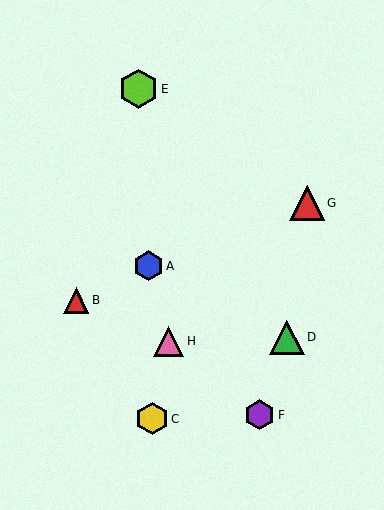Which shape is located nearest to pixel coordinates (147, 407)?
The yellow hexagon (labeled C) at (152, 419) is nearest to that location.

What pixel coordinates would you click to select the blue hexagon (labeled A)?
Click at (148, 266) to select the blue hexagon A.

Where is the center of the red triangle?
The center of the red triangle is at (76, 300).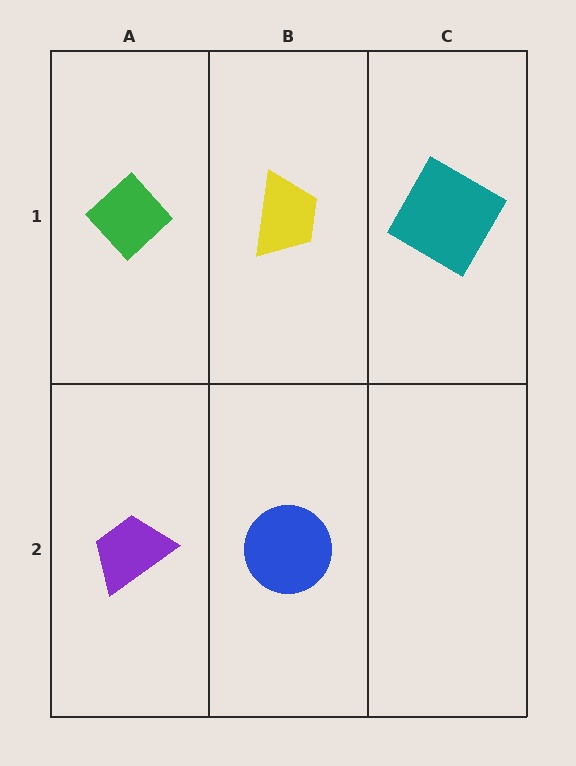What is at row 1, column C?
A teal diamond.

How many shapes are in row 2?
2 shapes.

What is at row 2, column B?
A blue circle.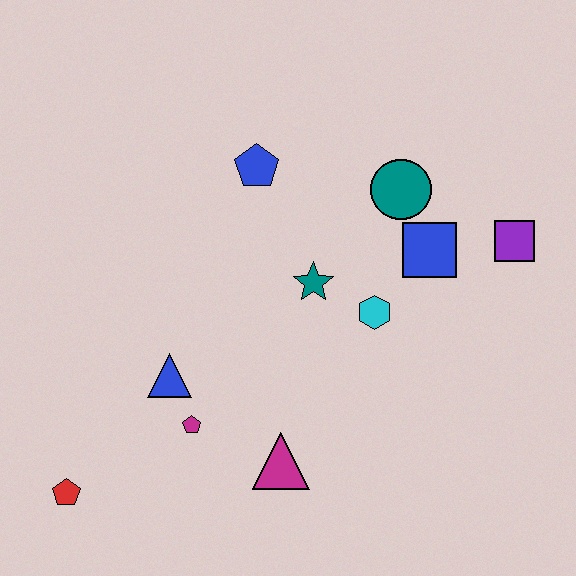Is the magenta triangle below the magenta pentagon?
Yes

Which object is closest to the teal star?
The cyan hexagon is closest to the teal star.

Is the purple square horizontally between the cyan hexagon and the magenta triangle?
No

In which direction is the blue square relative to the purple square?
The blue square is to the left of the purple square.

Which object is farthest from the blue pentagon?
The red pentagon is farthest from the blue pentagon.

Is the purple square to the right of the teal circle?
Yes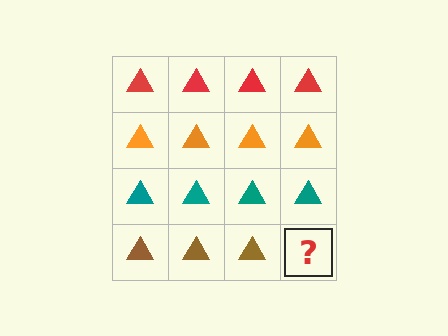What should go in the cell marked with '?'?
The missing cell should contain a brown triangle.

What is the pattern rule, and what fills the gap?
The rule is that each row has a consistent color. The gap should be filled with a brown triangle.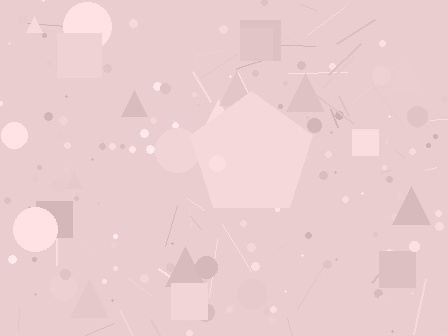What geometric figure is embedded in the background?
A pentagon is embedded in the background.